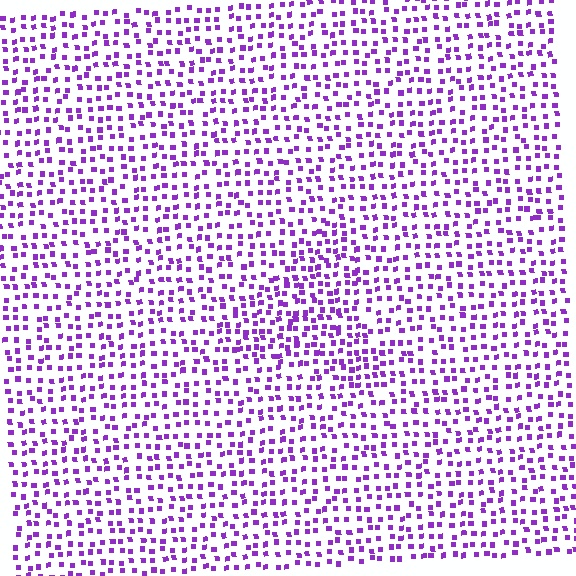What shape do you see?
I see a triangle.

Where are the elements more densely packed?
The elements are more densely packed inside the triangle boundary.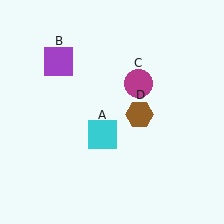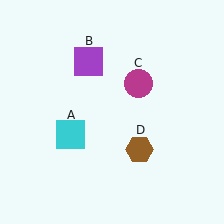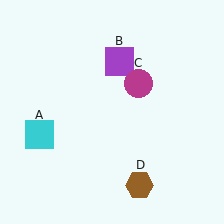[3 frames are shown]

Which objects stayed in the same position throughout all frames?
Magenta circle (object C) remained stationary.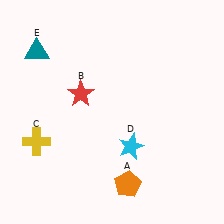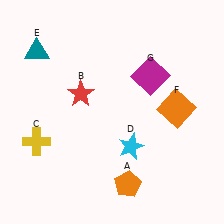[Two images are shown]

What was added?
An orange square (F), a magenta square (G) were added in Image 2.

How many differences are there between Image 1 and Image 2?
There are 2 differences between the two images.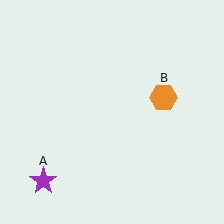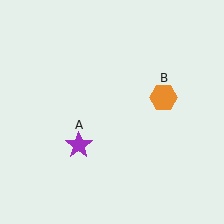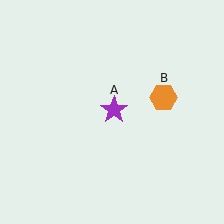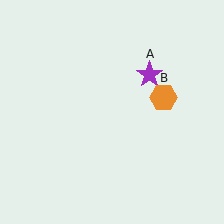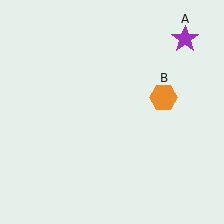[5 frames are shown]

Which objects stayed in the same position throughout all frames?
Orange hexagon (object B) remained stationary.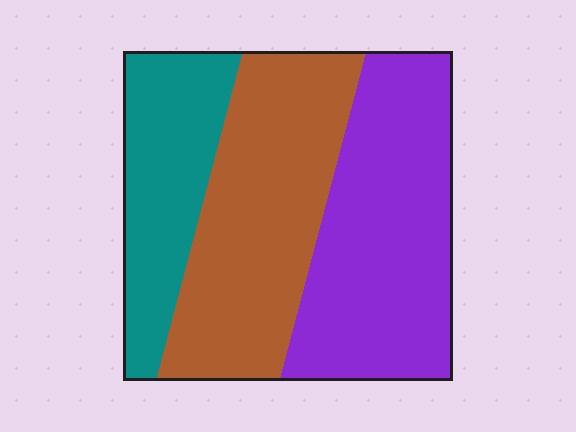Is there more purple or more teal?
Purple.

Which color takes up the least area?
Teal, at roughly 25%.